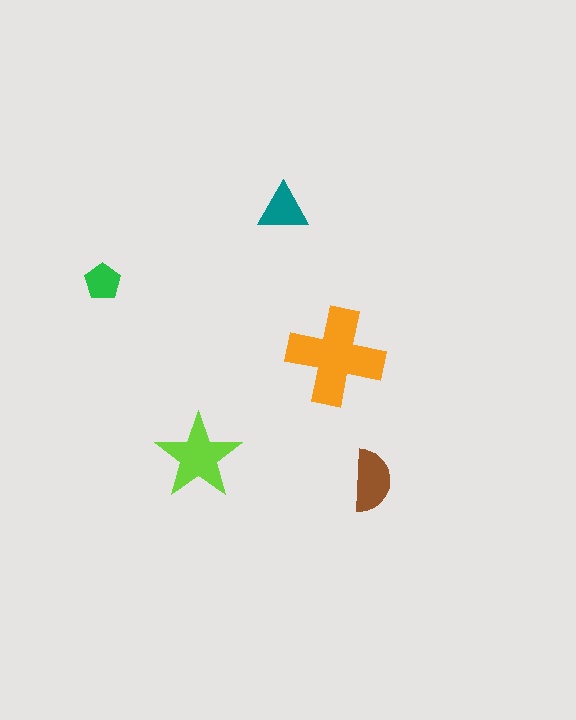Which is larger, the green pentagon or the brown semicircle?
The brown semicircle.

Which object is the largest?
The orange cross.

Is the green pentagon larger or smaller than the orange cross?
Smaller.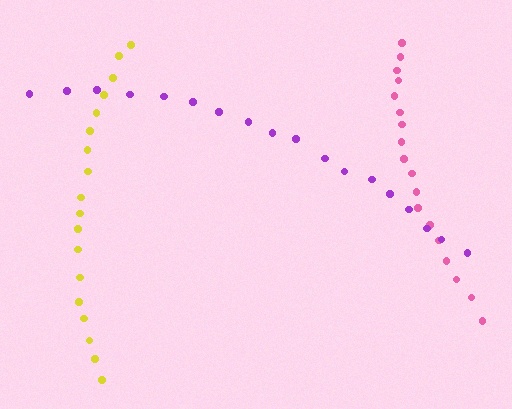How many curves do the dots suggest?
There are 3 distinct paths.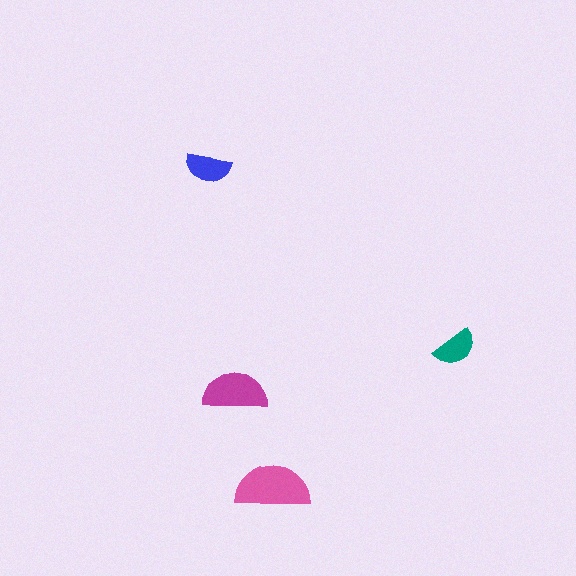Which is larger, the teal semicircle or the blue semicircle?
The blue one.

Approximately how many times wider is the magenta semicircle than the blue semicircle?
About 1.5 times wider.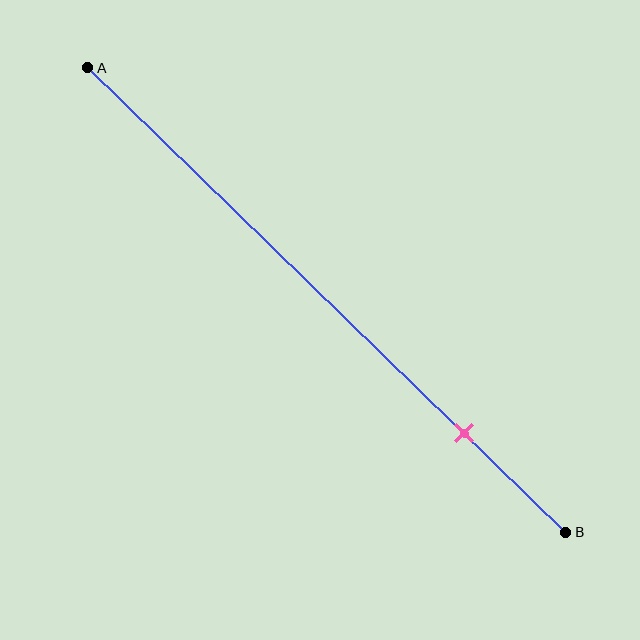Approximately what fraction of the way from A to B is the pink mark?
The pink mark is approximately 80% of the way from A to B.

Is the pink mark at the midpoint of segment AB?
No, the mark is at about 80% from A, not at the 50% midpoint.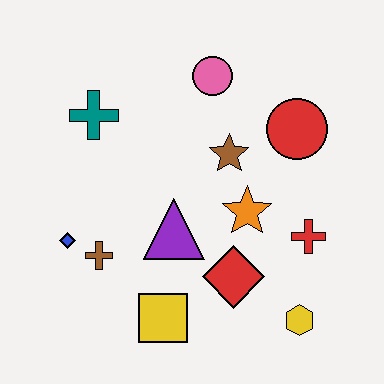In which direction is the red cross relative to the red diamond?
The red cross is to the right of the red diamond.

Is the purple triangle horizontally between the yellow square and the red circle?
Yes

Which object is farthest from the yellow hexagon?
The teal cross is farthest from the yellow hexagon.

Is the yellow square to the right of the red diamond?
No